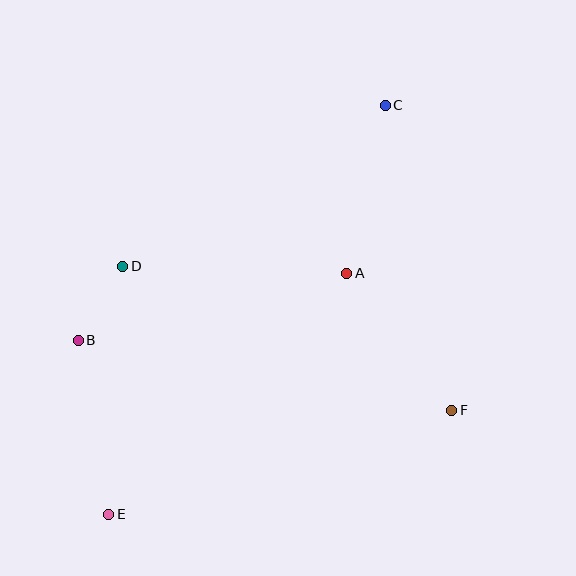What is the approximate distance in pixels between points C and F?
The distance between C and F is approximately 312 pixels.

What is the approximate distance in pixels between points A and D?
The distance between A and D is approximately 224 pixels.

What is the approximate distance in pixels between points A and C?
The distance between A and C is approximately 172 pixels.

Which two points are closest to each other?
Points B and D are closest to each other.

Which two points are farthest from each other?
Points C and E are farthest from each other.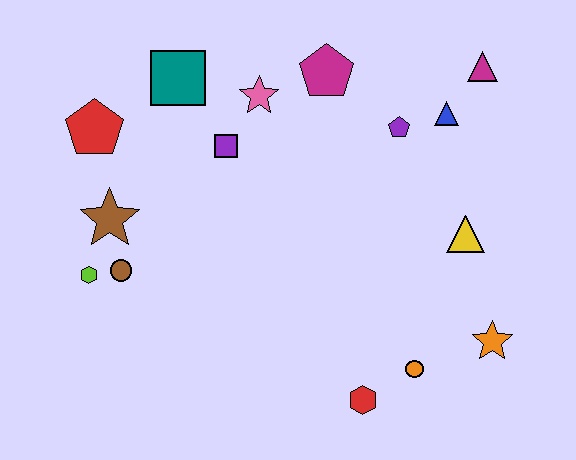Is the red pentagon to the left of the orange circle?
Yes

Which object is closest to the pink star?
The purple square is closest to the pink star.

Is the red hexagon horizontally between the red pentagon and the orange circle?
Yes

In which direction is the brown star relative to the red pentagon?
The brown star is below the red pentagon.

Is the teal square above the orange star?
Yes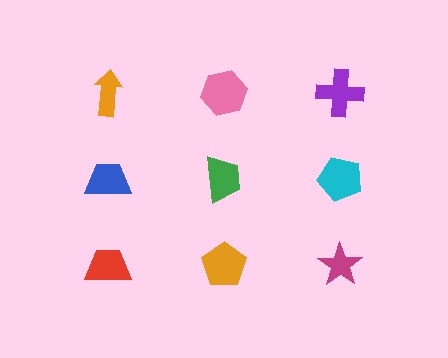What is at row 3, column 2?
An orange pentagon.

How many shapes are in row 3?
3 shapes.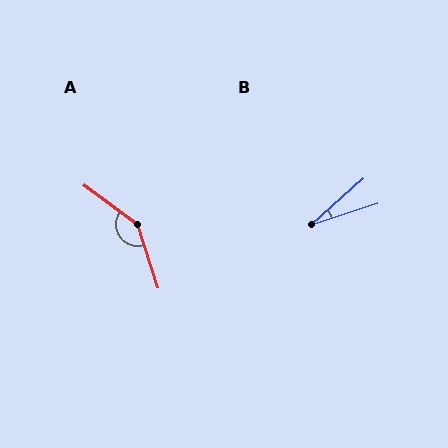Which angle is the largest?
A, at approximately 145 degrees.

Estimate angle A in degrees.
Approximately 145 degrees.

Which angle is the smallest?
B, at approximately 24 degrees.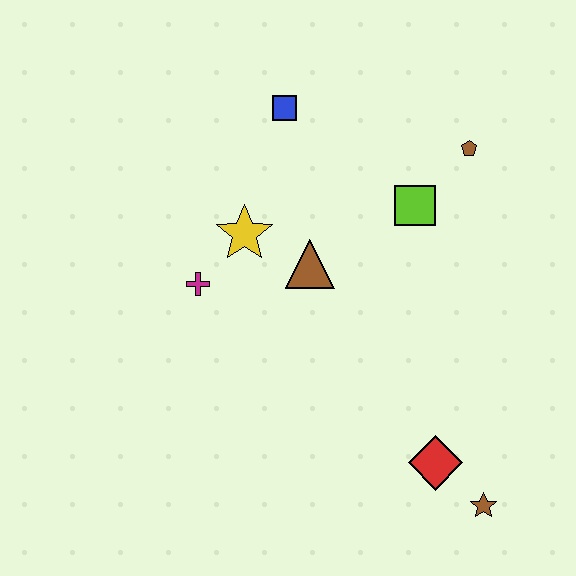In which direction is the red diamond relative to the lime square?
The red diamond is below the lime square.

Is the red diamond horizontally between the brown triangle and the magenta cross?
No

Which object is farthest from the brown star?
The blue square is farthest from the brown star.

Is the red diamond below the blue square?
Yes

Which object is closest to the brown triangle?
The yellow star is closest to the brown triangle.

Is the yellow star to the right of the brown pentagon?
No